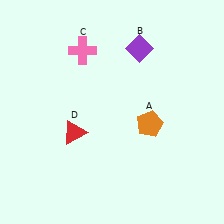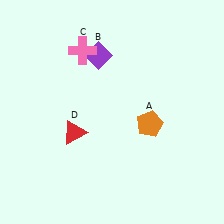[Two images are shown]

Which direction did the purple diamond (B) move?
The purple diamond (B) moved left.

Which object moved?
The purple diamond (B) moved left.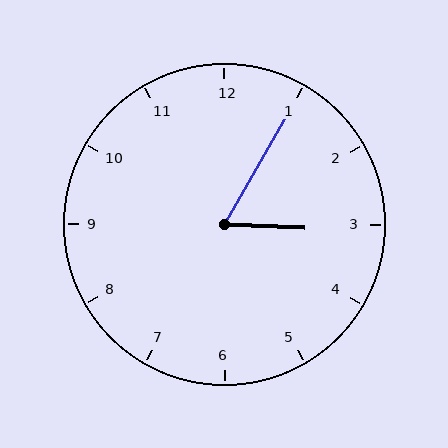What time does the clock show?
3:05.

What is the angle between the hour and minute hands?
Approximately 62 degrees.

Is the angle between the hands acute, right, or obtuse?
It is acute.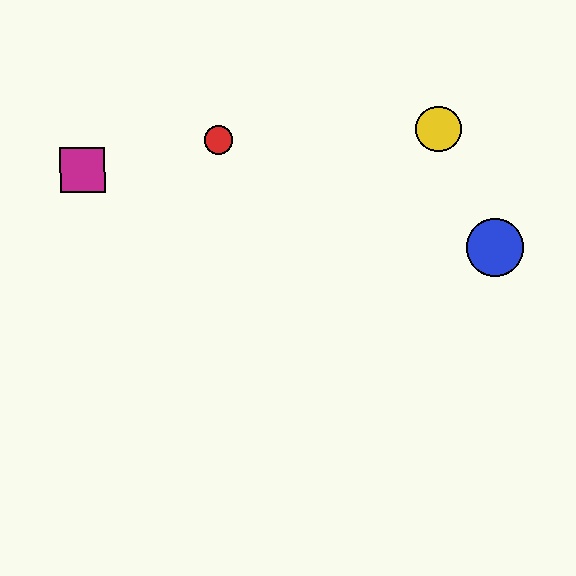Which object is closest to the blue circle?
The yellow circle is closest to the blue circle.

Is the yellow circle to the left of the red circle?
No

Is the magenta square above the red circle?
No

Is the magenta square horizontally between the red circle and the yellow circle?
No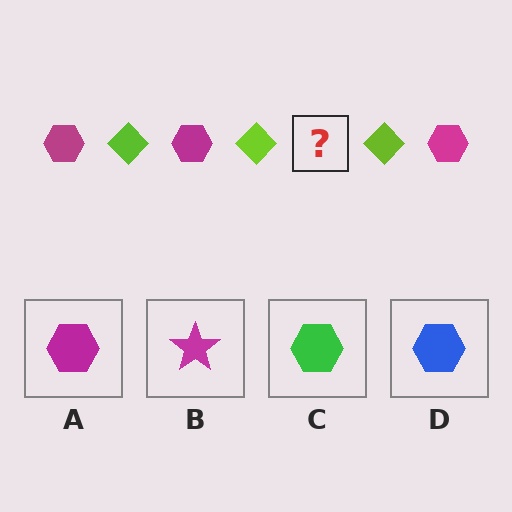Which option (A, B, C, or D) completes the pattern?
A.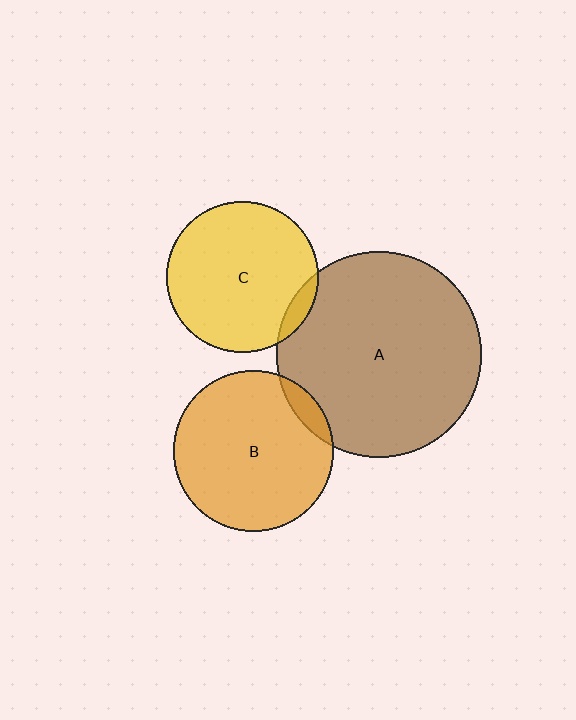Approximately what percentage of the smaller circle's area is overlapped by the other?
Approximately 5%.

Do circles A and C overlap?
Yes.